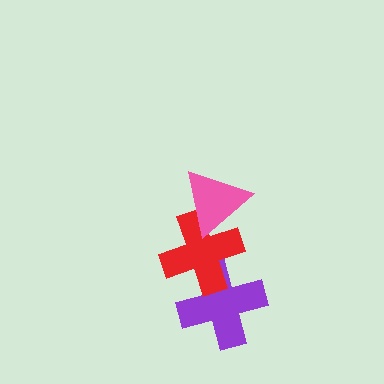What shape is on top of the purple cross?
The red cross is on top of the purple cross.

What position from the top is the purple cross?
The purple cross is 3rd from the top.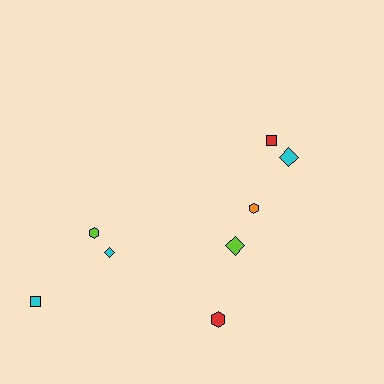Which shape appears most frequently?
Diamond, with 3 objects.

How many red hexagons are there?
There is 1 red hexagon.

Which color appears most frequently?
Cyan, with 3 objects.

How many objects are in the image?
There are 8 objects.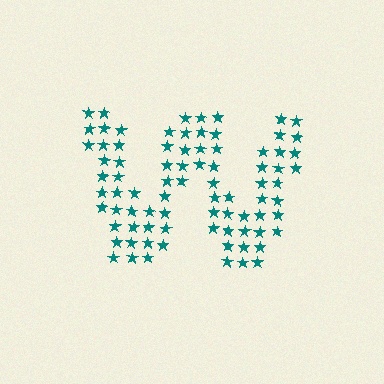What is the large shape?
The large shape is the letter W.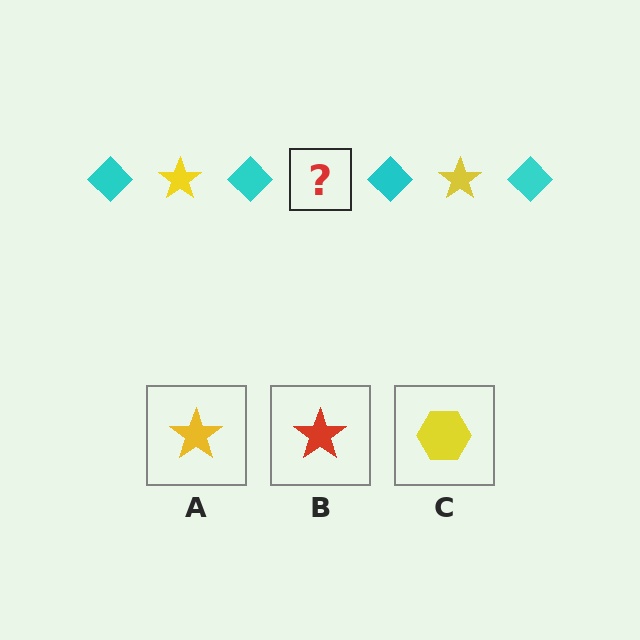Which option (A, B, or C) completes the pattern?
A.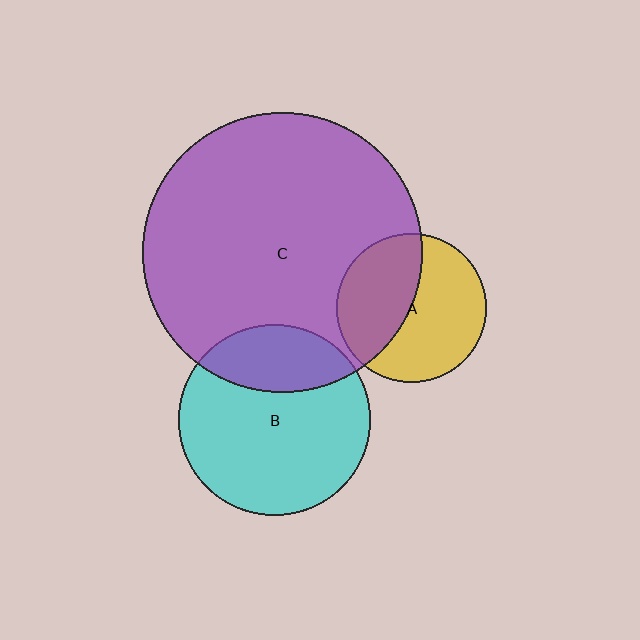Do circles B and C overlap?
Yes.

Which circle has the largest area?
Circle C (purple).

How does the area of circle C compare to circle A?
Approximately 3.5 times.